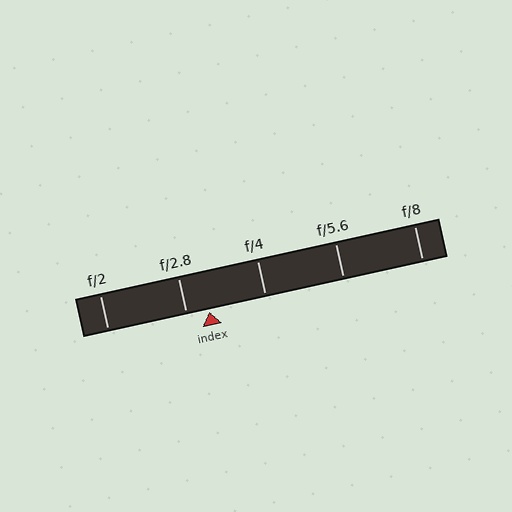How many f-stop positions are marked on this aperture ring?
There are 5 f-stop positions marked.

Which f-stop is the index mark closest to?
The index mark is closest to f/2.8.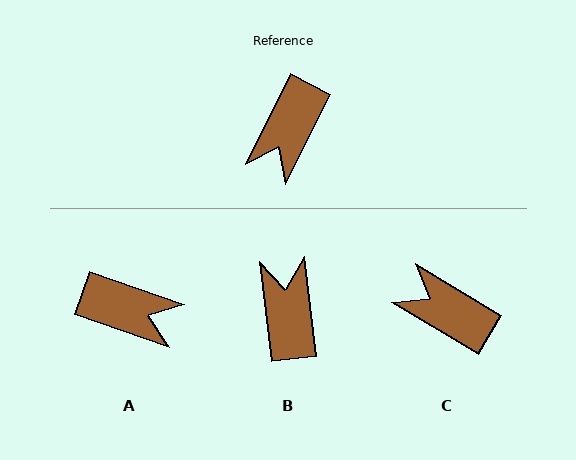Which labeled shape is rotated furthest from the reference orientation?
B, about 147 degrees away.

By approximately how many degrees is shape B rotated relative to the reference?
Approximately 147 degrees clockwise.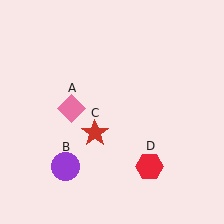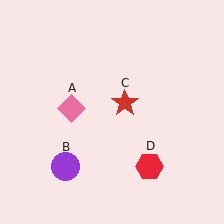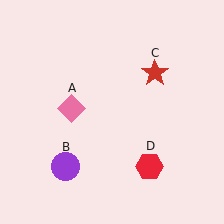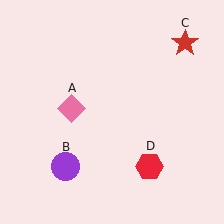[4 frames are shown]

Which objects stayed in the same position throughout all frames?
Pink diamond (object A) and purple circle (object B) and red hexagon (object D) remained stationary.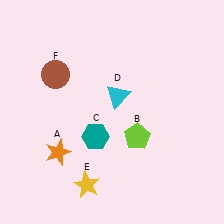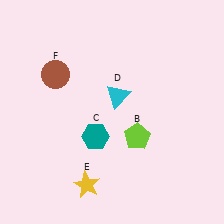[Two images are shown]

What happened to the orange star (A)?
The orange star (A) was removed in Image 2. It was in the bottom-left area of Image 1.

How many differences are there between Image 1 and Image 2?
There is 1 difference between the two images.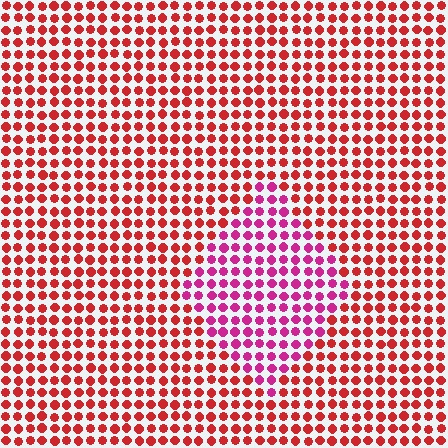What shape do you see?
I see a diamond.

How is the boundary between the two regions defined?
The boundary is defined purely by a slight shift in hue (about 37 degrees). Spacing, size, and orientation are identical on both sides.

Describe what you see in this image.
The image is filled with small red elements in a uniform arrangement. A diamond-shaped region is visible where the elements are tinted to a slightly different hue, forming a subtle color boundary.